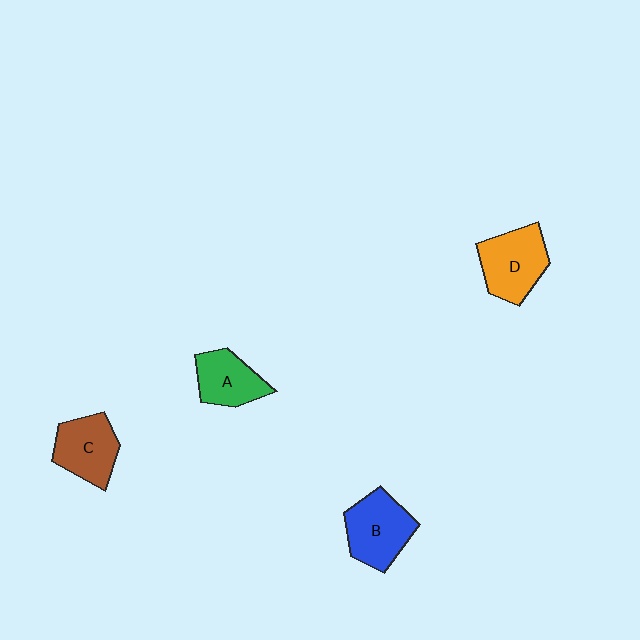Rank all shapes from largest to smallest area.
From largest to smallest: D (orange), B (blue), C (brown), A (green).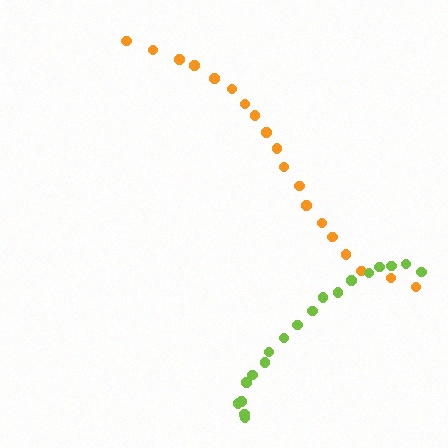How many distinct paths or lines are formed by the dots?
There are 2 distinct paths.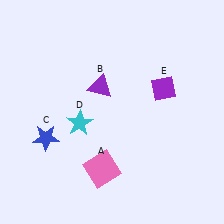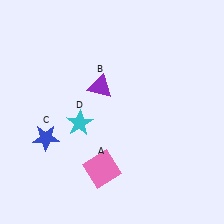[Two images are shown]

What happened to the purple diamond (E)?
The purple diamond (E) was removed in Image 2. It was in the top-right area of Image 1.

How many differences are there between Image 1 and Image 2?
There is 1 difference between the two images.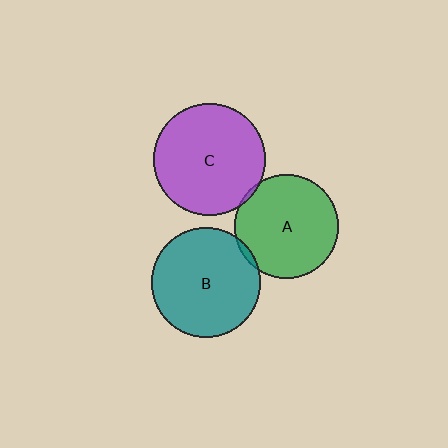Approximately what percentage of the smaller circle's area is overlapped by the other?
Approximately 5%.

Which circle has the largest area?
Circle C (purple).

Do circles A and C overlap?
Yes.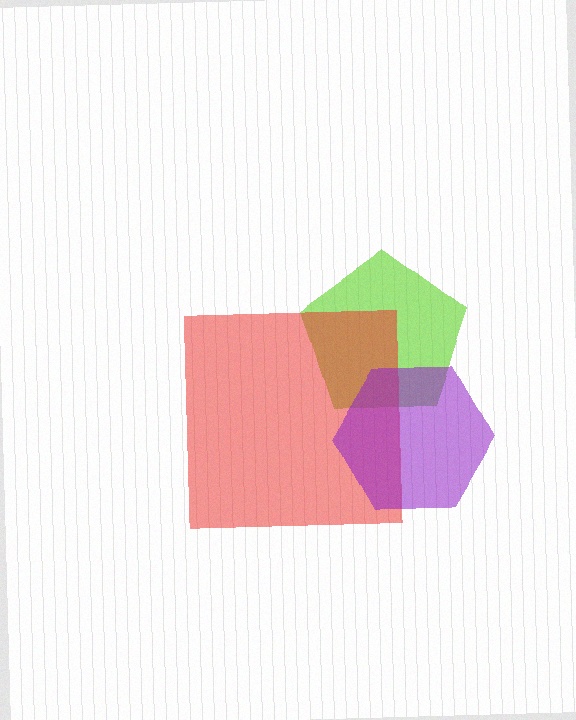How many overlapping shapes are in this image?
There are 3 overlapping shapes in the image.